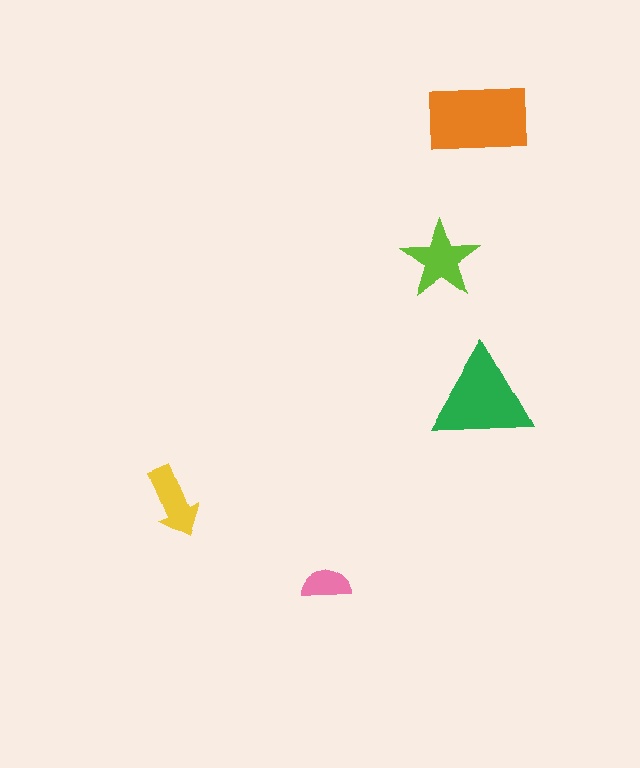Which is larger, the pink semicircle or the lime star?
The lime star.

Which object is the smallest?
The pink semicircle.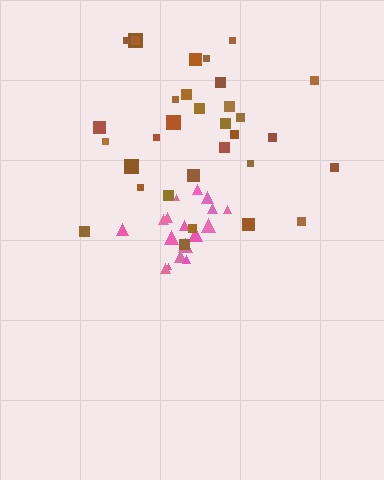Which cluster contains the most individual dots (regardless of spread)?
Brown (32).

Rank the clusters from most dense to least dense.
pink, brown.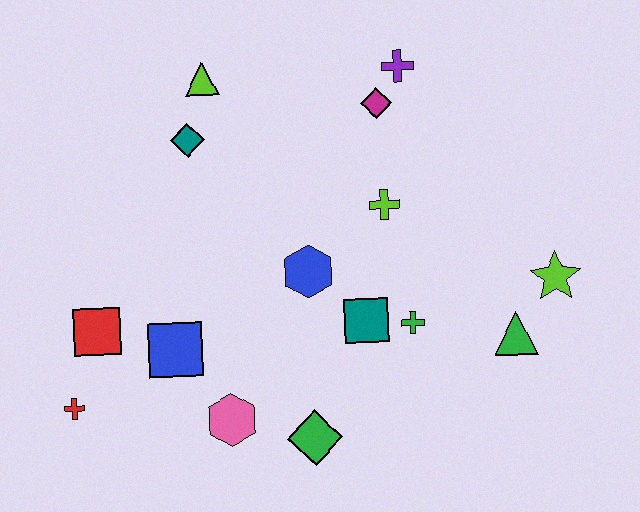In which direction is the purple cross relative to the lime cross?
The purple cross is above the lime cross.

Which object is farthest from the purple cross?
The red cross is farthest from the purple cross.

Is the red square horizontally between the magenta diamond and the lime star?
No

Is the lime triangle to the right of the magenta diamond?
No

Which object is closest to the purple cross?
The magenta diamond is closest to the purple cross.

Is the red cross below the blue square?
Yes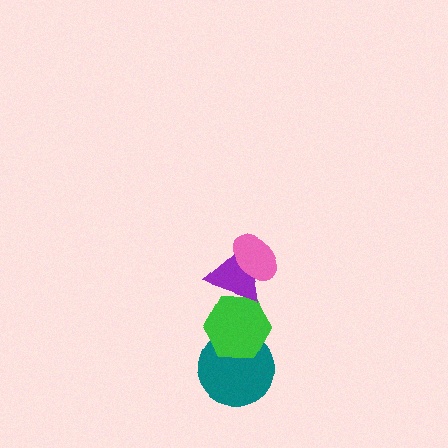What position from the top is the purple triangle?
The purple triangle is 2nd from the top.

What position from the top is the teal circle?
The teal circle is 4th from the top.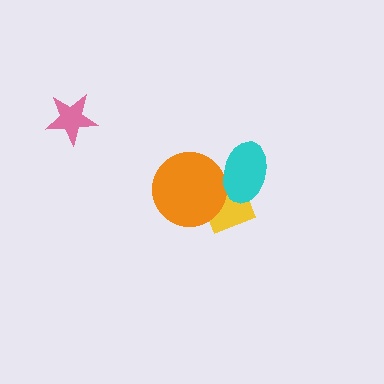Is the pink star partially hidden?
No, no other shape covers it.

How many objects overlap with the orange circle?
2 objects overlap with the orange circle.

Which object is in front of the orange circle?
The cyan ellipse is in front of the orange circle.